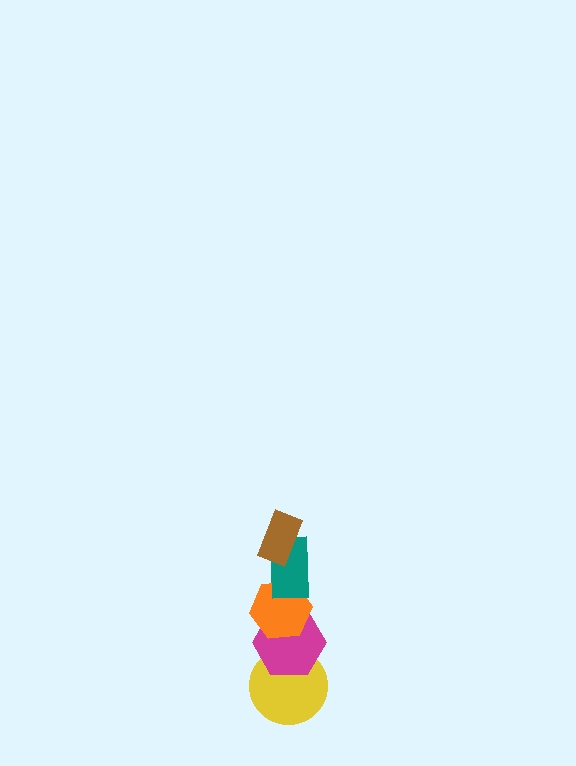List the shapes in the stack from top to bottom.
From top to bottom: the brown rectangle, the teal rectangle, the orange hexagon, the magenta hexagon, the yellow circle.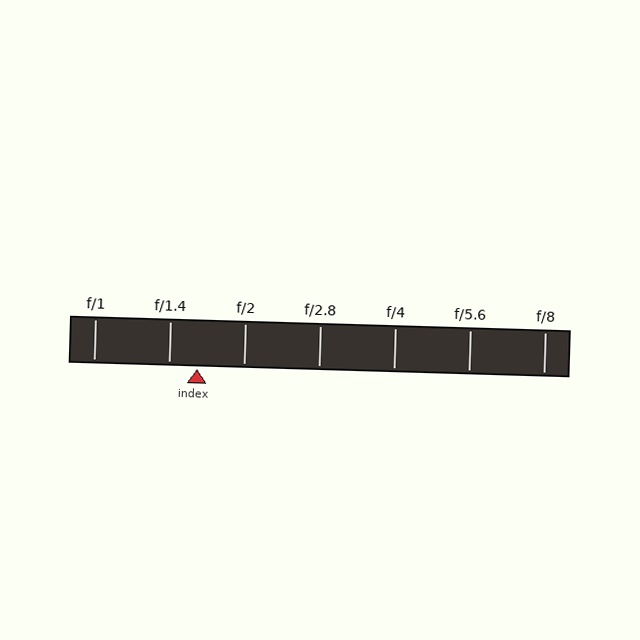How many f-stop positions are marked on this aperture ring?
There are 7 f-stop positions marked.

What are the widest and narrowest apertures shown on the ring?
The widest aperture shown is f/1 and the narrowest is f/8.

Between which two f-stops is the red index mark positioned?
The index mark is between f/1.4 and f/2.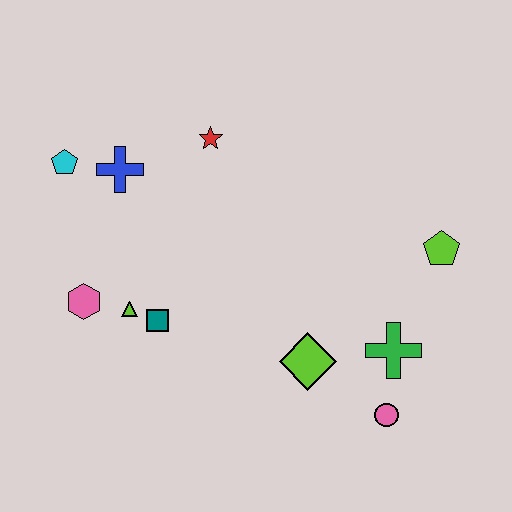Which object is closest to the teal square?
The lime triangle is closest to the teal square.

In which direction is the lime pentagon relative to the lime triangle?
The lime pentagon is to the right of the lime triangle.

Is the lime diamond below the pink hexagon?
Yes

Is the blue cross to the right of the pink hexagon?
Yes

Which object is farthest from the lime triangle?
The lime pentagon is farthest from the lime triangle.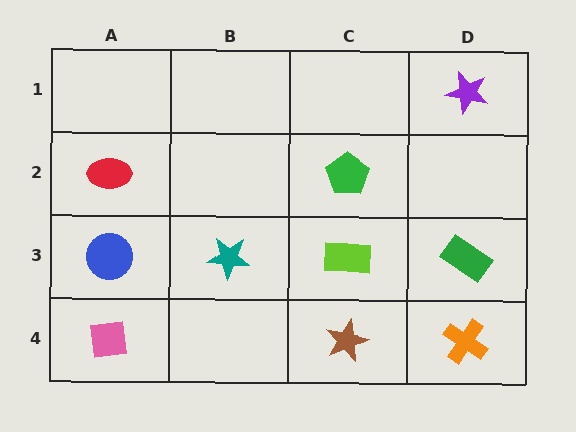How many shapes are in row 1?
1 shape.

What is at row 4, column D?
An orange cross.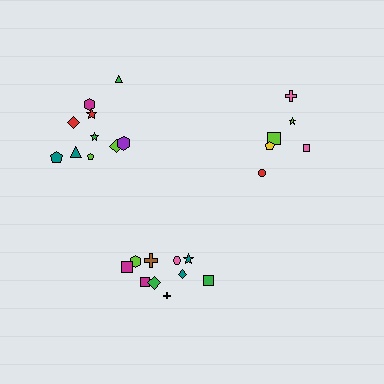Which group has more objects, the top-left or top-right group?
The top-left group.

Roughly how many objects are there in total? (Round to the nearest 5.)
Roughly 25 objects in total.